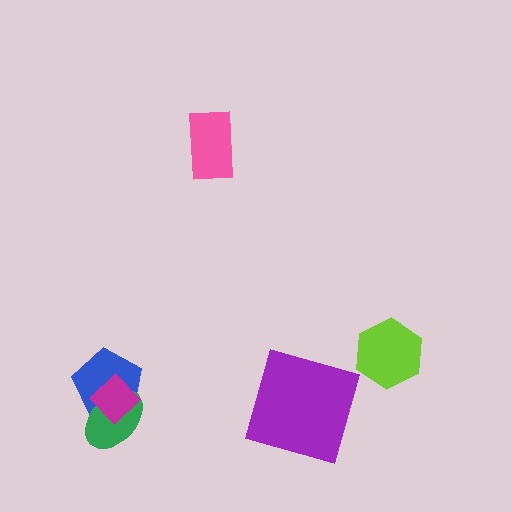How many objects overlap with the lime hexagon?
0 objects overlap with the lime hexagon.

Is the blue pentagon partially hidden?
Yes, it is partially covered by another shape.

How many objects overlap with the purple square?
0 objects overlap with the purple square.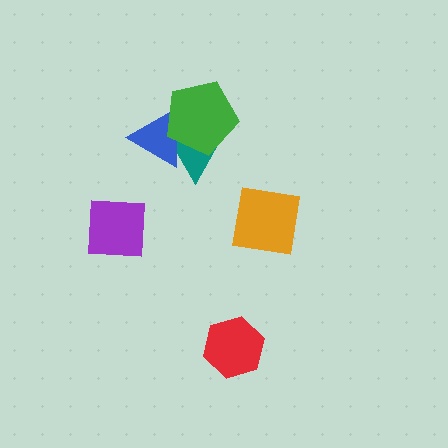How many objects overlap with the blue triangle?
2 objects overlap with the blue triangle.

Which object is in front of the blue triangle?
The green pentagon is in front of the blue triangle.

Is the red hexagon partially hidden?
No, no other shape covers it.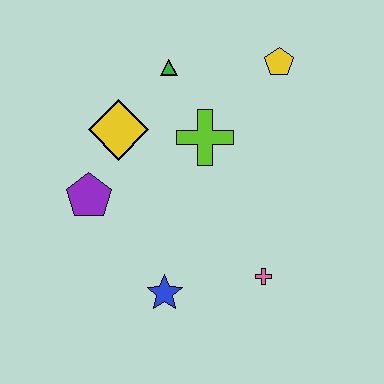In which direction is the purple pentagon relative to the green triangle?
The purple pentagon is below the green triangle.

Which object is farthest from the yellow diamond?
The pink cross is farthest from the yellow diamond.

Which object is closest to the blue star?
The pink cross is closest to the blue star.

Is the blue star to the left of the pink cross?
Yes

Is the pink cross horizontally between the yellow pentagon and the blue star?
Yes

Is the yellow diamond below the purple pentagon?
No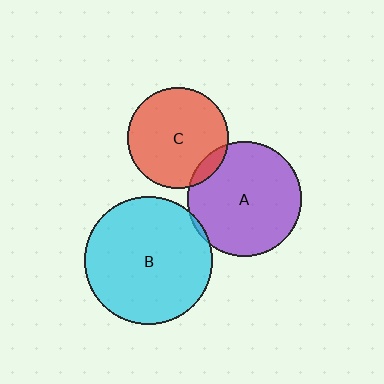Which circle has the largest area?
Circle B (cyan).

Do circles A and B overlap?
Yes.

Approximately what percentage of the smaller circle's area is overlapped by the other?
Approximately 5%.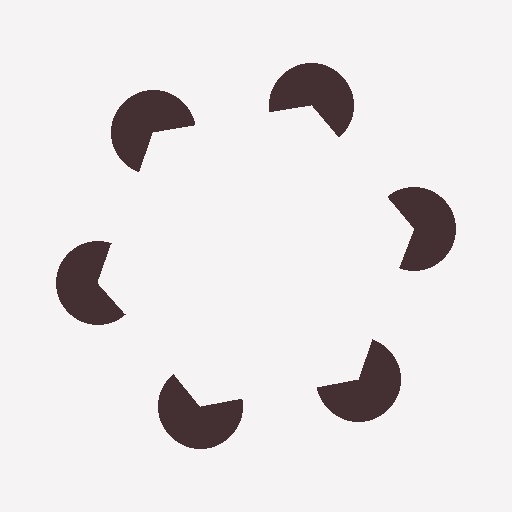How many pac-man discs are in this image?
There are 6 — one at each vertex of the illusory hexagon.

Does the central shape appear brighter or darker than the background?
It typically appears slightly brighter than the background, even though no actual brightness change is drawn.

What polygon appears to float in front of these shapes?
An illusory hexagon — its edges are inferred from the aligned wedge cuts in the pac-man discs, not physically drawn.